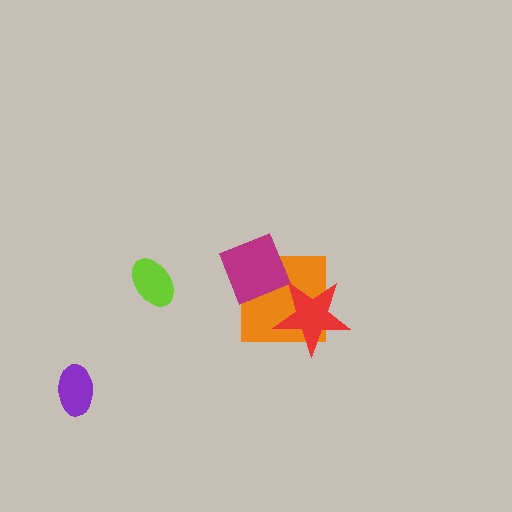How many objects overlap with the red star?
1 object overlaps with the red star.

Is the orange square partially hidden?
Yes, it is partially covered by another shape.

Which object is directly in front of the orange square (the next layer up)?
The magenta diamond is directly in front of the orange square.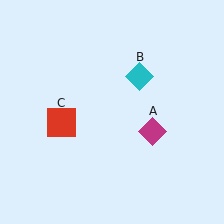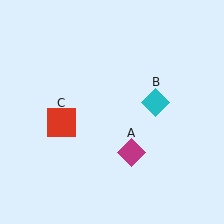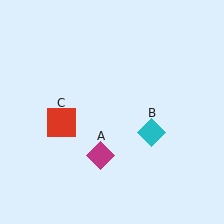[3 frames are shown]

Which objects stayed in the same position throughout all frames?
Red square (object C) remained stationary.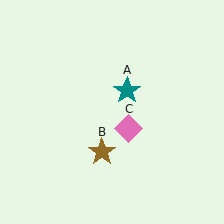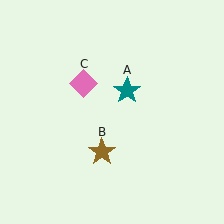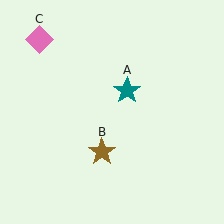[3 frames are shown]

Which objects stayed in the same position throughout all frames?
Teal star (object A) and brown star (object B) remained stationary.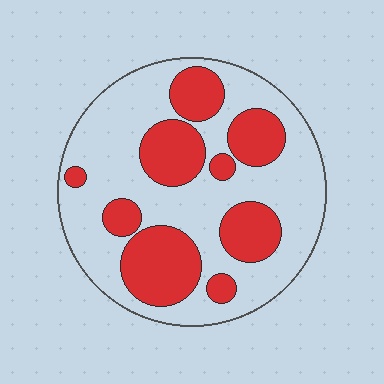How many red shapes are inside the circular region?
9.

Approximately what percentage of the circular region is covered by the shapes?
Approximately 35%.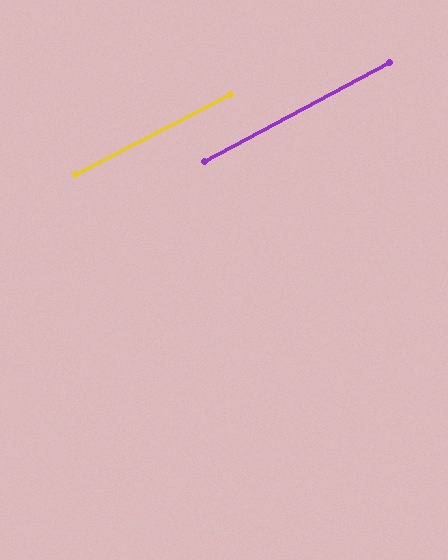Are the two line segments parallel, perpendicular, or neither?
Parallel — their directions differ by only 1.0°.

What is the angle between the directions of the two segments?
Approximately 1 degree.